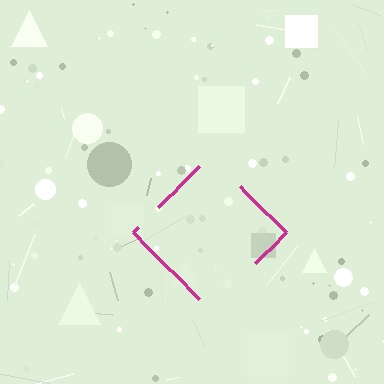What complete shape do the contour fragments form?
The contour fragments form a diamond.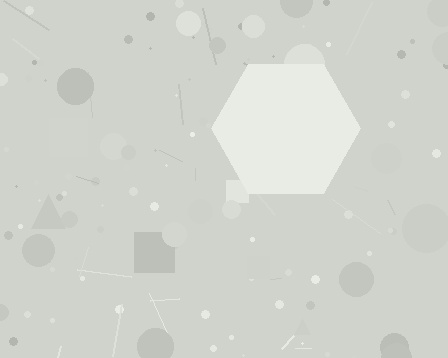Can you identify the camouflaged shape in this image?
The camouflaged shape is a hexagon.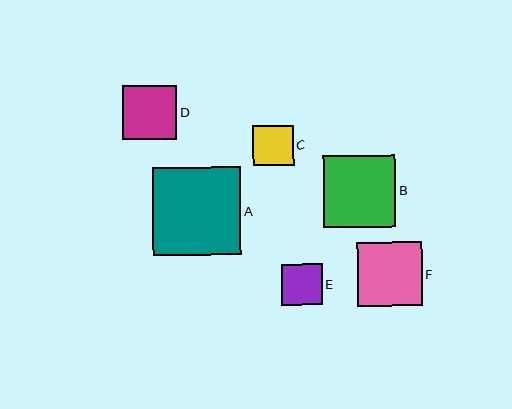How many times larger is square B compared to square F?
Square B is approximately 1.1 times the size of square F.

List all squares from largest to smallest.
From largest to smallest: A, B, F, D, C, E.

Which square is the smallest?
Square E is the smallest with a size of approximately 41 pixels.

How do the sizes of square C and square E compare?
Square C and square E are approximately the same size.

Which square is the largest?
Square A is the largest with a size of approximately 88 pixels.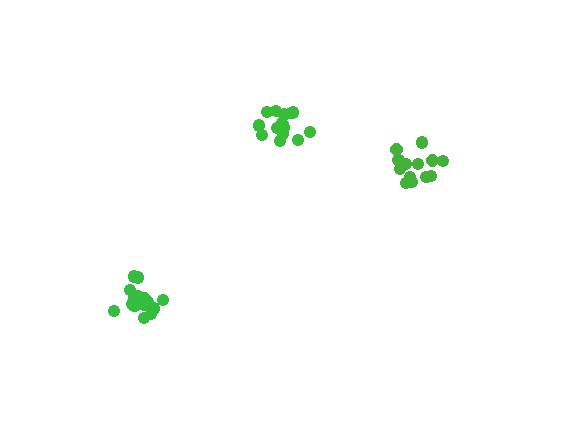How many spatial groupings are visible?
There are 3 spatial groupings.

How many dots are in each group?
Group 1: 15 dots, Group 2: 13 dots, Group 3: 16 dots (44 total).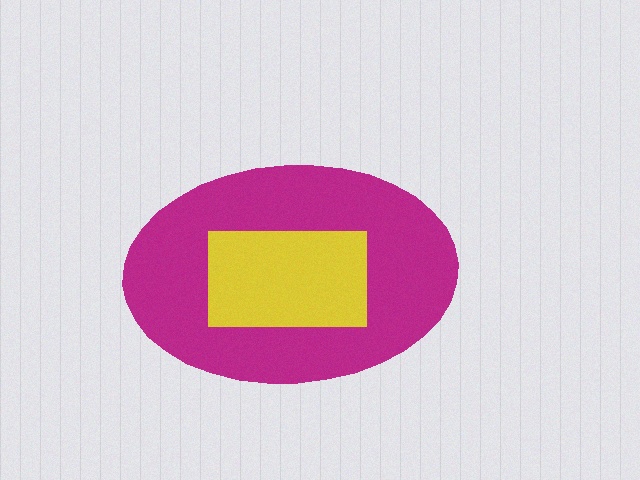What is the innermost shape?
The yellow rectangle.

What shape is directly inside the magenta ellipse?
The yellow rectangle.